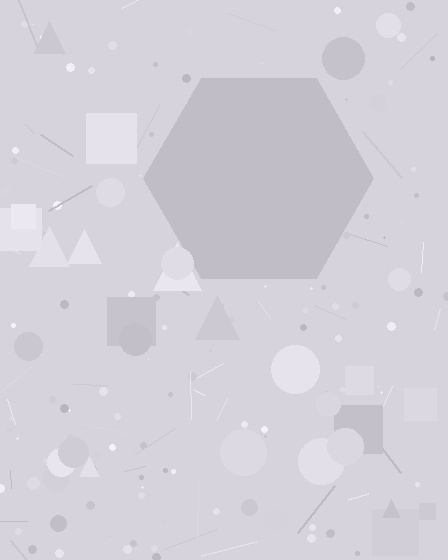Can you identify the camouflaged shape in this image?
The camouflaged shape is a hexagon.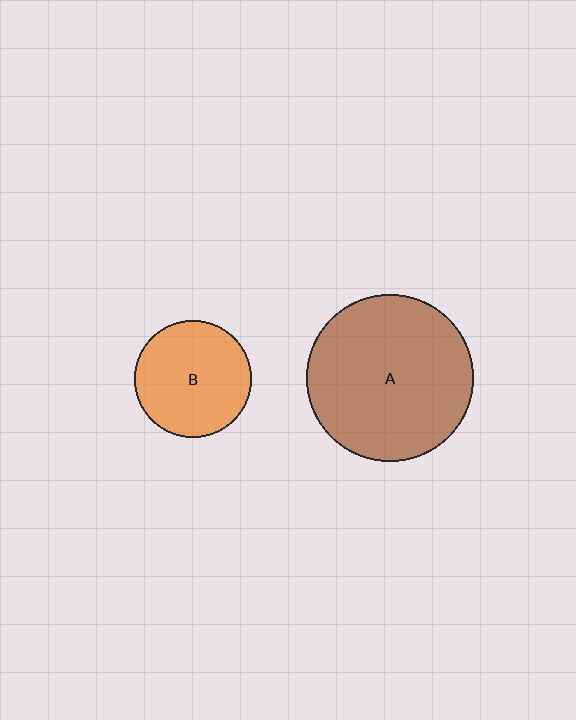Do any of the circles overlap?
No, none of the circles overlap.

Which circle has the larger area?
Circle A (brown).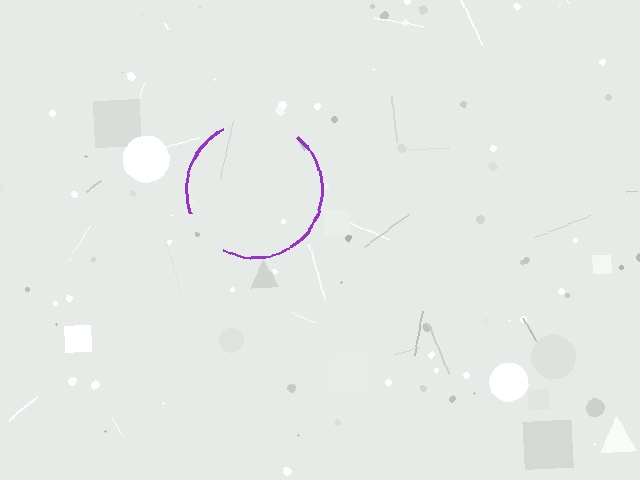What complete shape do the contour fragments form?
The contour fragments form a circle.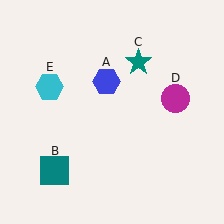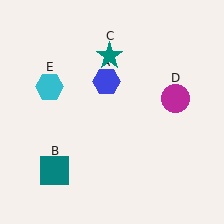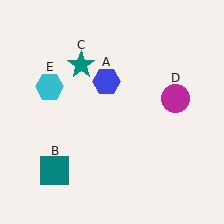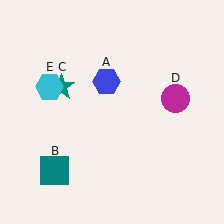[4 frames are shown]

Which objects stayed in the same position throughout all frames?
Blue hexagon (object A) and teal square (object B) and magenta circle (object D) and cyan hexagon (object E) remained stationary.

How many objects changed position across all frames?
1 object changed position: teal star (object C).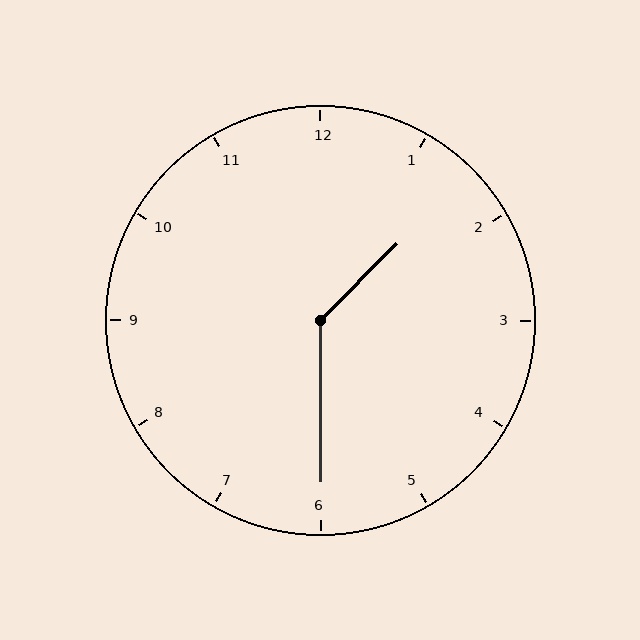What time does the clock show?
1:30.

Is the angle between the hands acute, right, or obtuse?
It is obtuse.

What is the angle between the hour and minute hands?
Approximately 135 degrees.